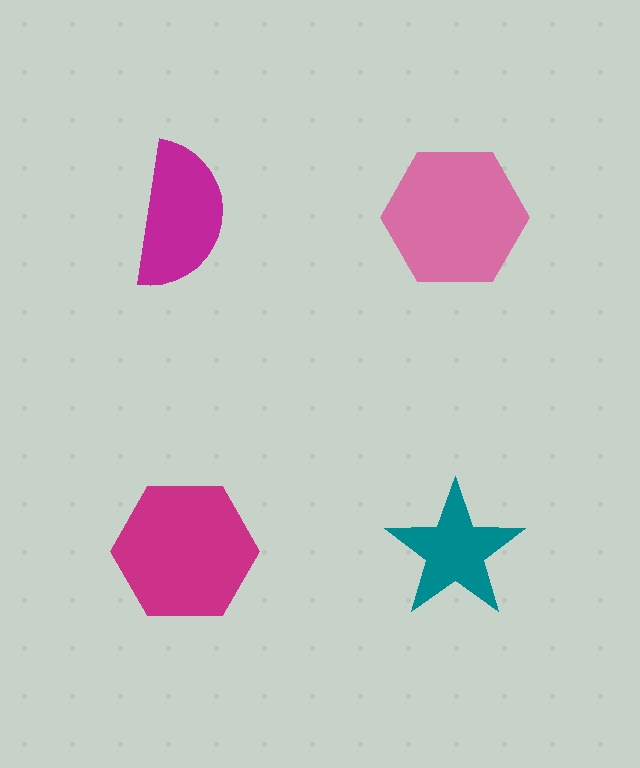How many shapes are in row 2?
2 shapes.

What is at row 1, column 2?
A pink hexagon.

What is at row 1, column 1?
A magenta semicircle.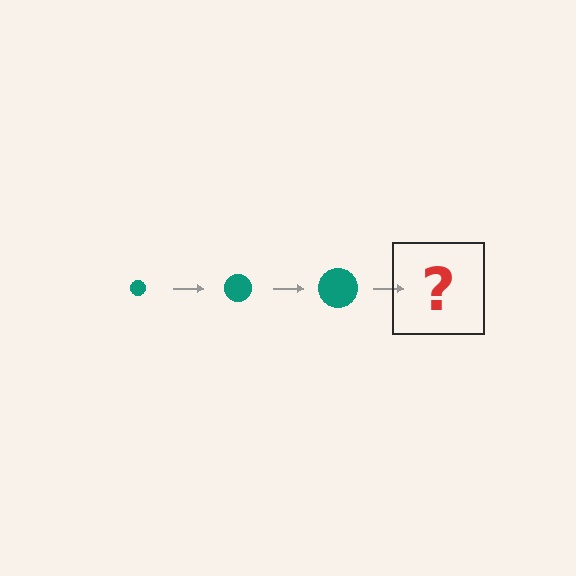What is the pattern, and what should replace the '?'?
The pattern is that the circle gets progressively larger each step. The '?' should be a teal circle, larger than the previous one.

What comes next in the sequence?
The next element should be a teal circle, larger than the previous one.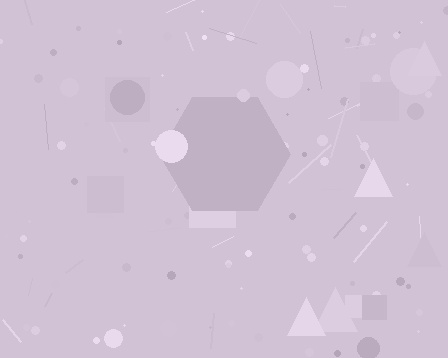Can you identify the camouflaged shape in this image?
The camouflaged shape is a hexagon.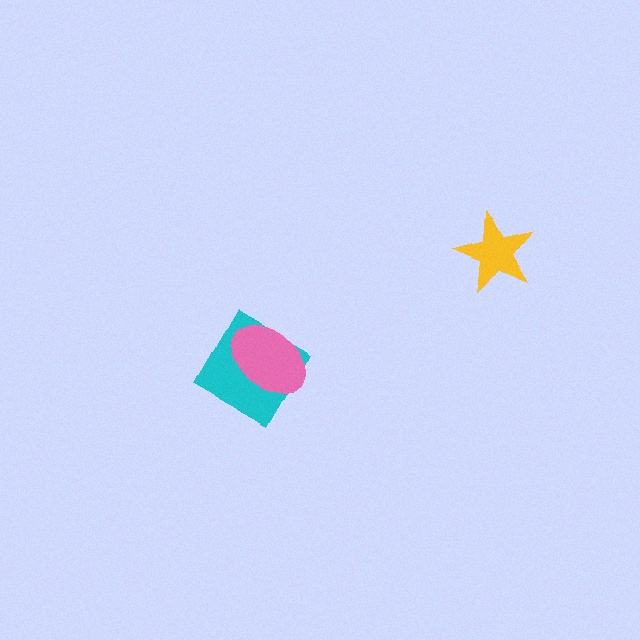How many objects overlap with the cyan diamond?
1 object overlaps with the cyan diamond.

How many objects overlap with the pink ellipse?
1 object overlaps with the pink ellipse.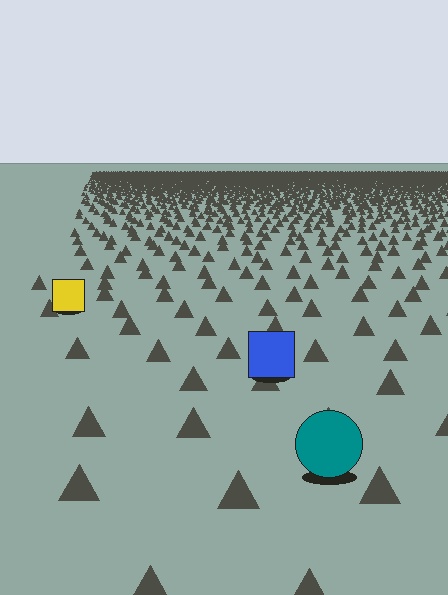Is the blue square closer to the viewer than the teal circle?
No. The teal circle is closer — you can tell from the texture gradient: the ground texture is coarser near it.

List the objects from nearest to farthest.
From nearest to farthest: the teal circle, the blue square, the yellow square.